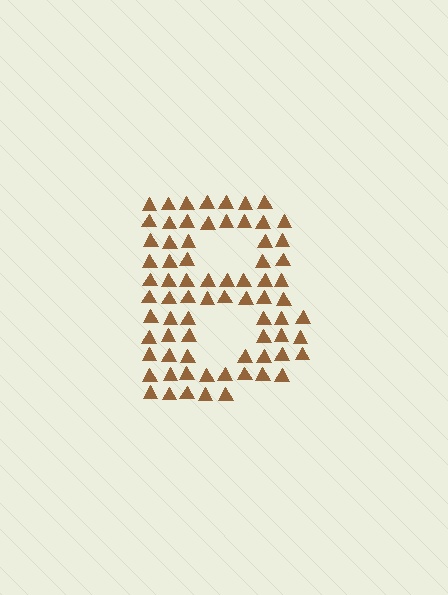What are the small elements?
The small elements are triangles.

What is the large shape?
The large shape is the letter B.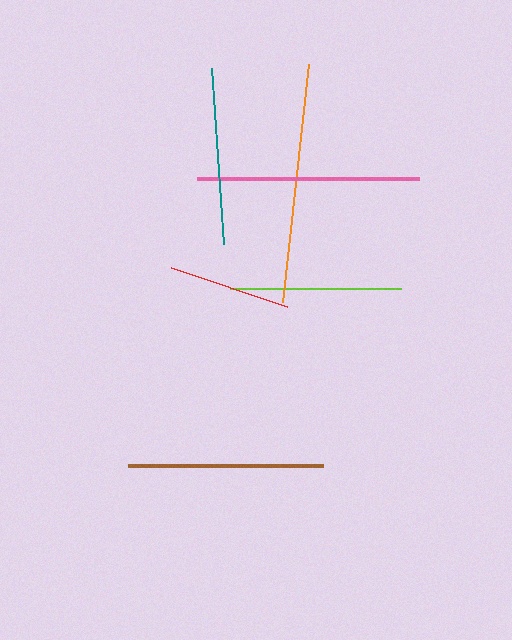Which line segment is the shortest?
The red line is the shortest at approximately 121 pixels.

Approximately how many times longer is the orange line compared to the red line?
The orange line is approximately 2.0 times the length of the red line.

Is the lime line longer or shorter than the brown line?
The brown line is longer than the lime line.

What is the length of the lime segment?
The lime segment is approximately 172 pixels long.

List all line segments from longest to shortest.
From longest to shortest: orange, pink, brown, teal, lime, red.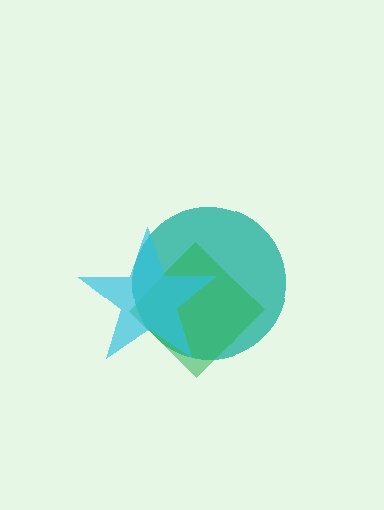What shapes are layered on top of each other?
The layered shapes are: a teal circle, a green diamond, a cyan star.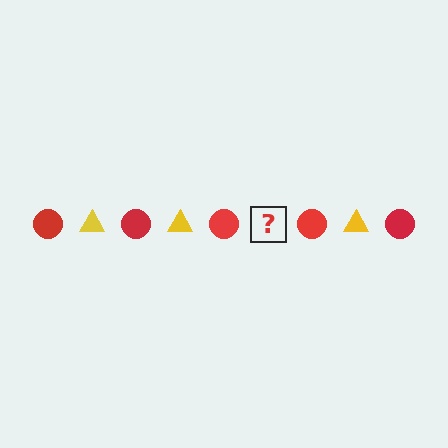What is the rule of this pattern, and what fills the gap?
The rule is that the pattern alternates between red circle and yellow triangle. The gap should be filled with a yellow triangle.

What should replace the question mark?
The question mark should be replaced with a yellow triangle.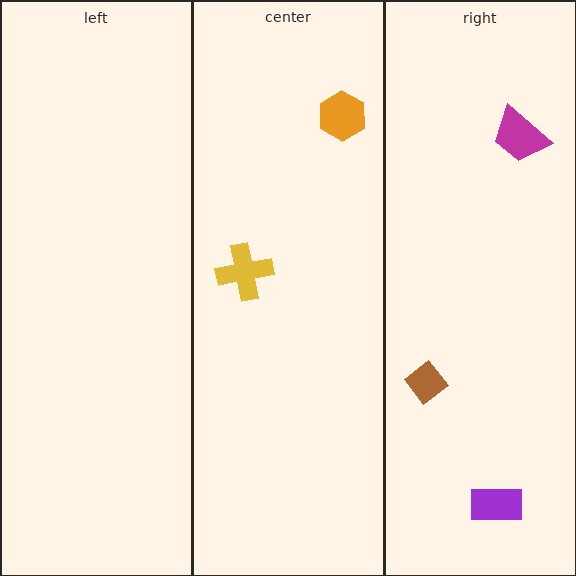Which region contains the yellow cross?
The center region.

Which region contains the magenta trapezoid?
The right region.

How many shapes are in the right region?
3.